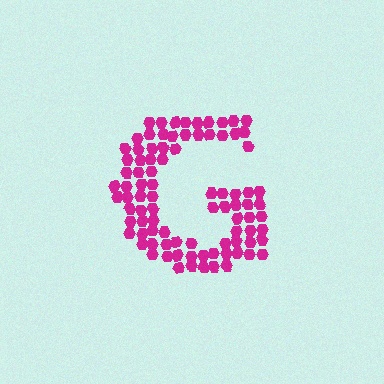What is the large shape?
The large shape is the letter G.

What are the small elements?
The small elements are hexagons.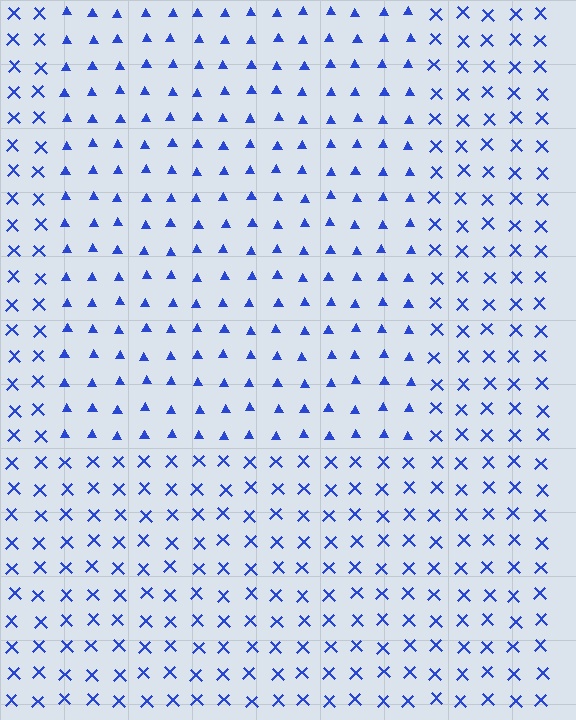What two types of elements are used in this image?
The image uses triangles inside the rectangle region and X marks outside it.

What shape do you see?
I see a rectangle.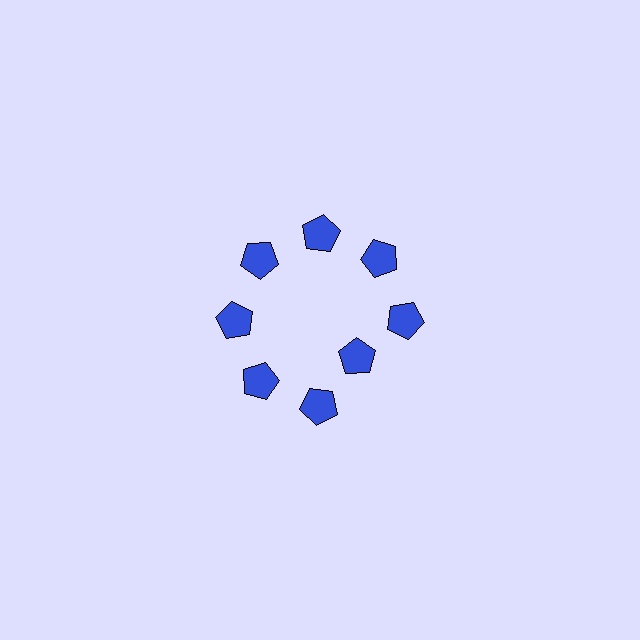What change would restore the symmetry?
The symmetry would be restored by moving it outward, back onto the ring so that all 8 pentagons sit at equal angles and equal distance from the center.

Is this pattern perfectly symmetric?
No. The 8 blue pentagons are arranged in a ring, but one element near the 4 o'clock position is pulled inward toward the center, breaking the 8-fold rotational symmetry.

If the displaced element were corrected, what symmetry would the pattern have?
It would have 8-fold rotational symmetry — the pattern would map onto itself every 45 degrees.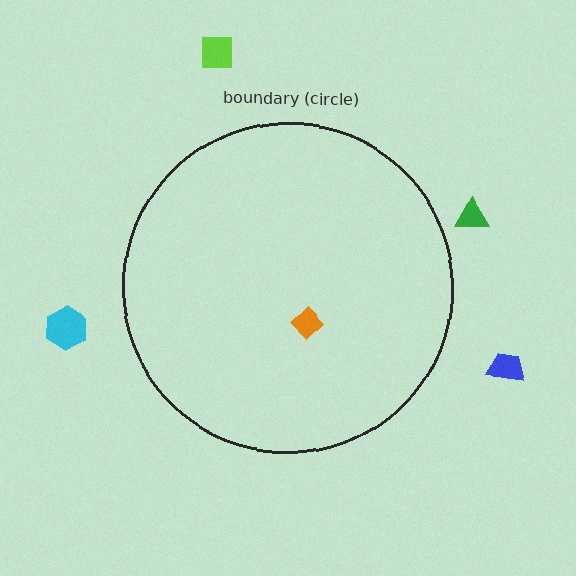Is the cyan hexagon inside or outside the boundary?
Outside.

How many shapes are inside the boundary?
1 inside, 4 outside.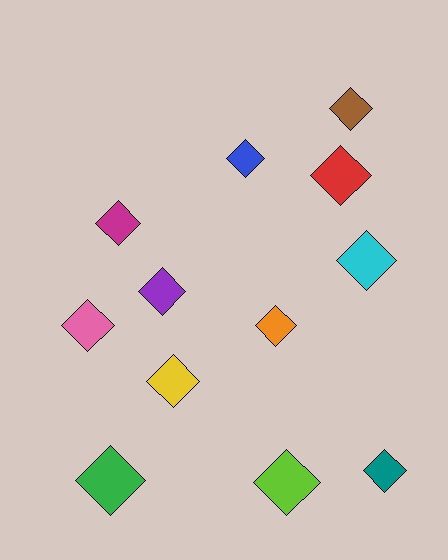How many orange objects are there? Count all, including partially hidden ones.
There is 1 orange object.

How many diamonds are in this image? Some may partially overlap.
There are 12 diamonds.